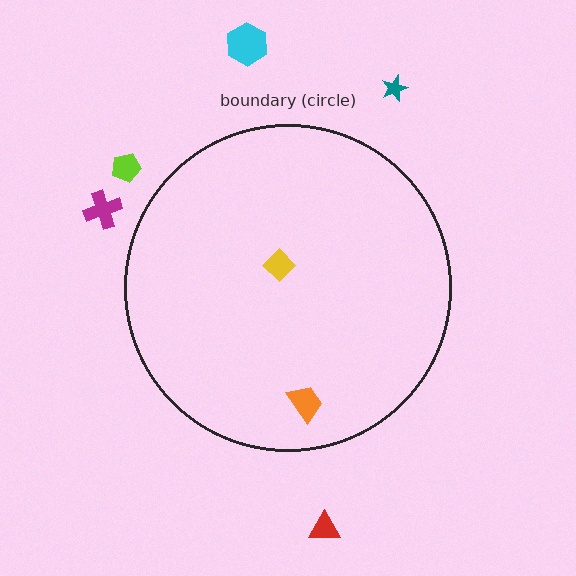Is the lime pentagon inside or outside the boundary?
Outside.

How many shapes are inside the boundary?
2 inside, 5 outside.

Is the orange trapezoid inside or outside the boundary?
Inside.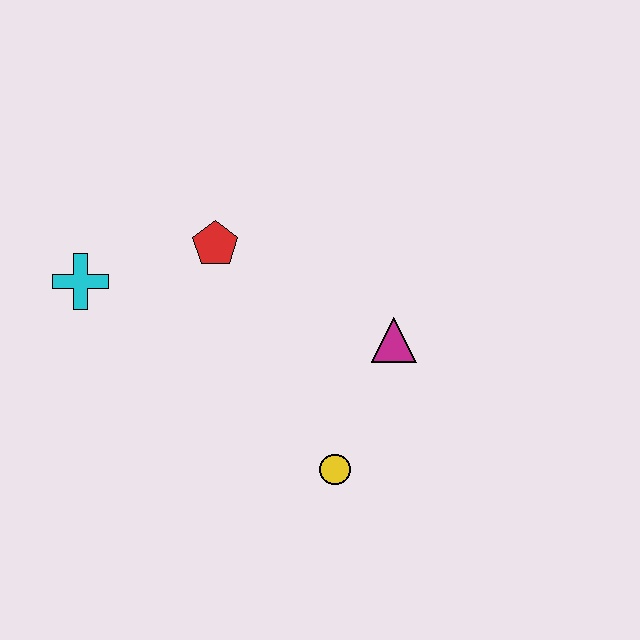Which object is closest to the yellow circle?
The magenta triangle is closest to the yellow circle.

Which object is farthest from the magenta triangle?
The cyan cross is farthest from the magenta triangle.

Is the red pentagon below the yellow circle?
No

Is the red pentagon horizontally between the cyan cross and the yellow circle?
Yes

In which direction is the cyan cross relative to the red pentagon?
The cyan cross is to the left of the red pentagon.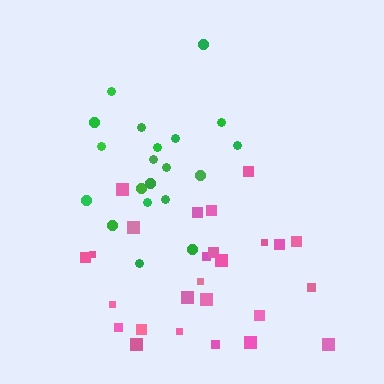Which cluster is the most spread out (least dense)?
Pink.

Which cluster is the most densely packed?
Green.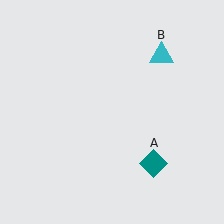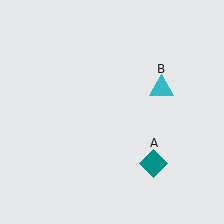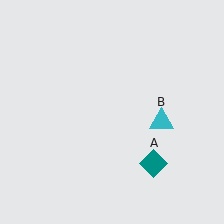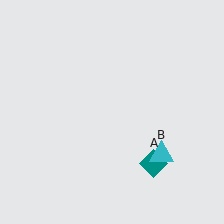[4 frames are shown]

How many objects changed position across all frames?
1 object changed position: cyan triangle (object B).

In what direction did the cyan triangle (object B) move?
The cyan triangle (object B) moved down.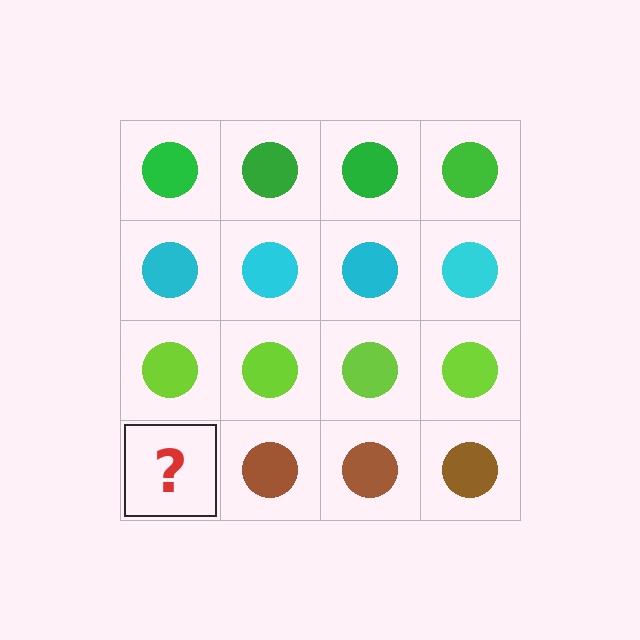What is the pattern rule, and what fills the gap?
The rule is that each row has a consistent color. The gap should be filled with a brown circle.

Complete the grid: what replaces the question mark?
The question mark should be replaced with a brown circle.